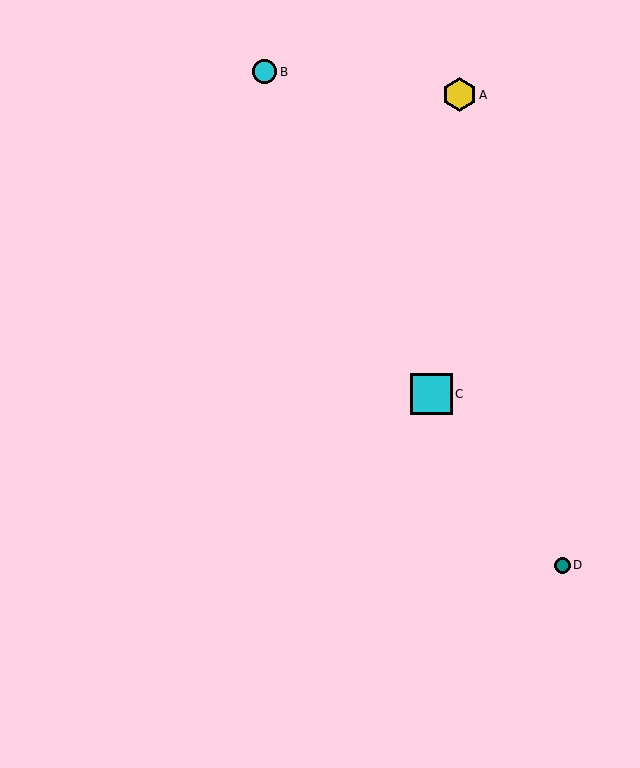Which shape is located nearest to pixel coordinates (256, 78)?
The cyan circle (labeled B) at (265, 72) is nearest to that location.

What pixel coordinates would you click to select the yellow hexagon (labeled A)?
Click at (460, 95) to select the yellow hexagon A.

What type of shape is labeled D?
Shape D is a teal circle.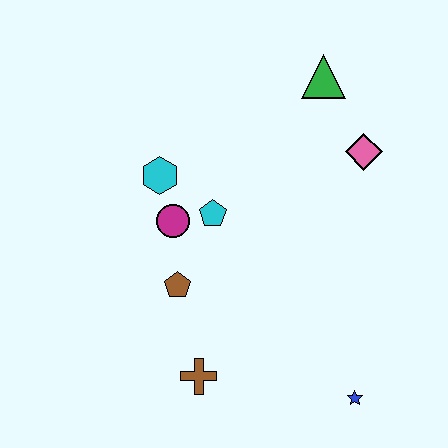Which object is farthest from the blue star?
The green triangle is farthest from the blue star.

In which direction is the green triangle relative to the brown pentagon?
The green triangle is above the brown pentagon.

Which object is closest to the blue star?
The brown cross is closest to the blue star.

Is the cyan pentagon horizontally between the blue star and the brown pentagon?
Yes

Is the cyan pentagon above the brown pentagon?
Yes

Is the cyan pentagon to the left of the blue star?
Yes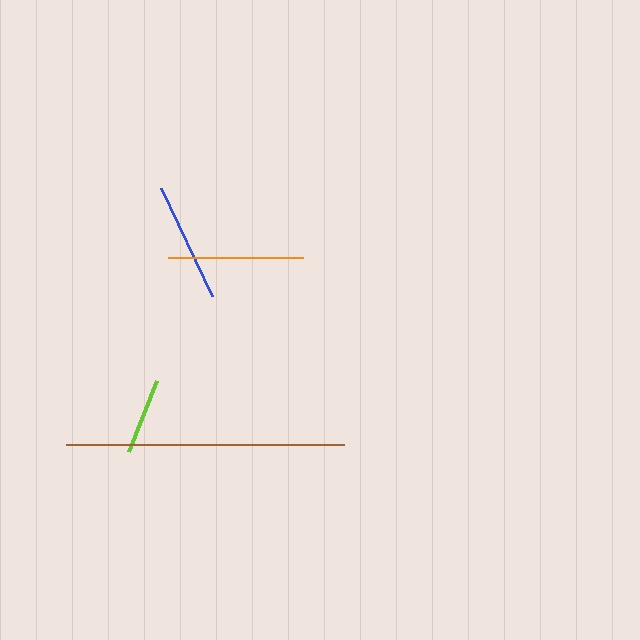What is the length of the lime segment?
The lime segment is approximately 77 pixels long.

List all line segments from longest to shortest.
From longest to shortest: brown, orange, blue, lime.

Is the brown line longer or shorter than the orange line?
The brown line is longer than the orange line.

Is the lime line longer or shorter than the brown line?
The brown line is longer than the lime line.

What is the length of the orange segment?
The orange segment is approximately 135 pixels long.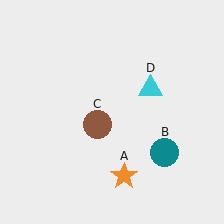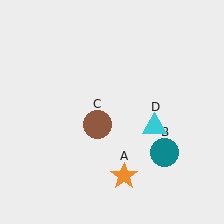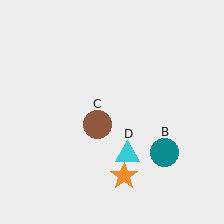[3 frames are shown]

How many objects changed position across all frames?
1 object changed position: cyan triangle (object D).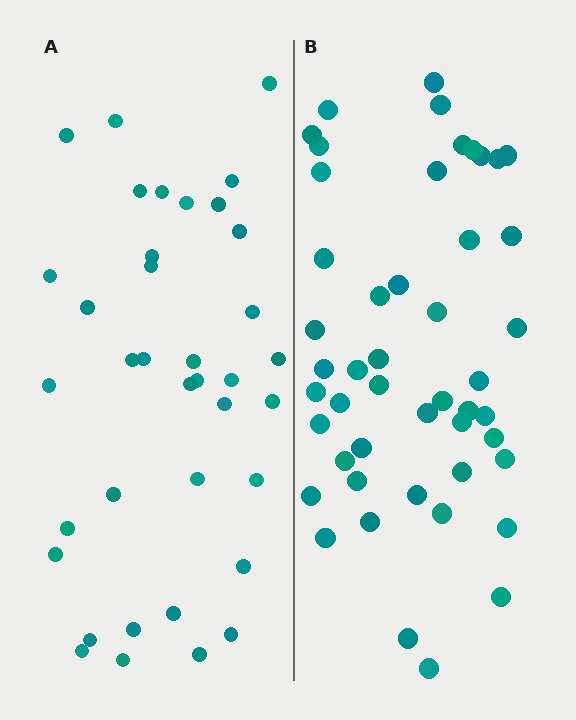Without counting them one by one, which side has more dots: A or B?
Region B (the right region) has more dots.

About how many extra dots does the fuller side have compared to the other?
Region B has roughly 12 or so more dots than region A.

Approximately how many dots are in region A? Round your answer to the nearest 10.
About 40 dots. (The exact count is 37, which rounds to 40.)